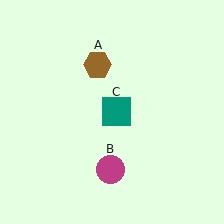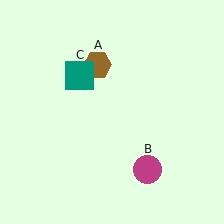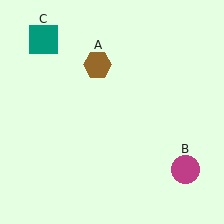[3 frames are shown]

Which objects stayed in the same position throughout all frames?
Brown hexagon (object A) remained stationary.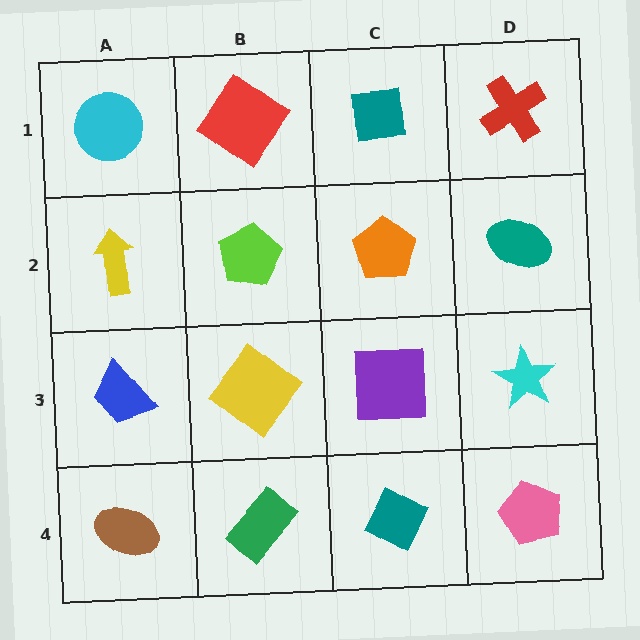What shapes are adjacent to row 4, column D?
A cyan star (row 3, column D), a teal diamond (row 4, column C).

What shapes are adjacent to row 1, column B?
A lime pentagon (row 2, column B), a cyan circle (row 1, column A), a teal square (row 1, column C).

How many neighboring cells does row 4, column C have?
3.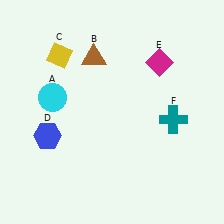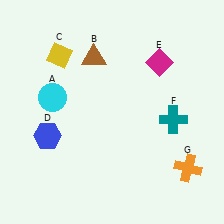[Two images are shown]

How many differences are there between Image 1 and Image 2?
There is 1 difference between the two images.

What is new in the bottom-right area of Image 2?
An orange cross (G) was added in the bottom-right area of Image 2.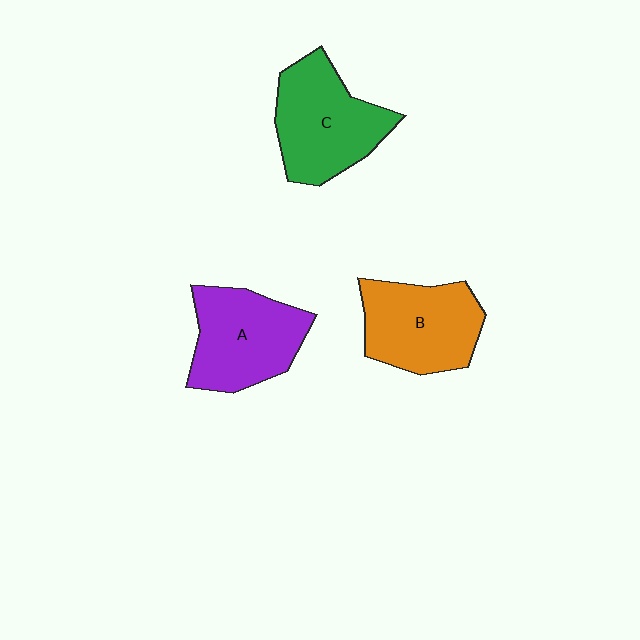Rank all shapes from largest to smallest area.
From largest to smallest: C (green), A (purple), B (orange).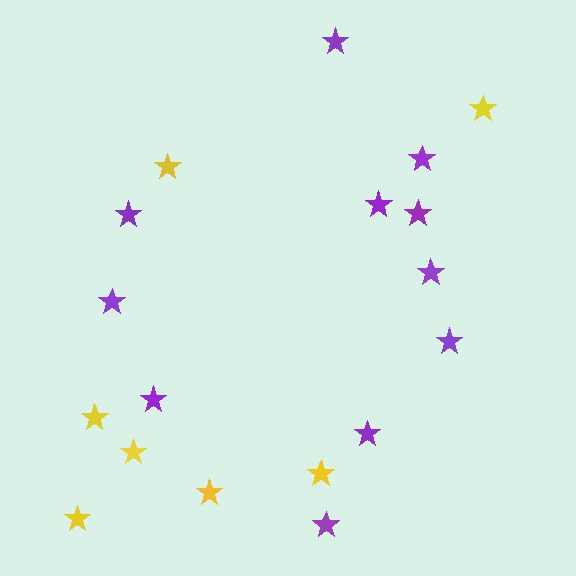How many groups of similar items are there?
There are 2 groups: one group of purple stars (11) and one group of yellow stars (7).